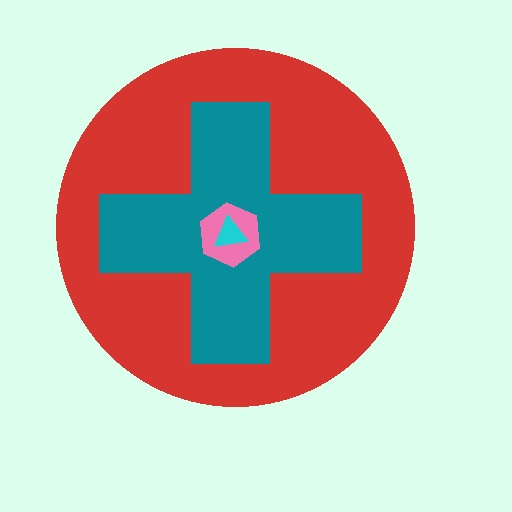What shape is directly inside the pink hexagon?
The cyan triangle.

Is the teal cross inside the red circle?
Yes.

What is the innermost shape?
The cyan triangle.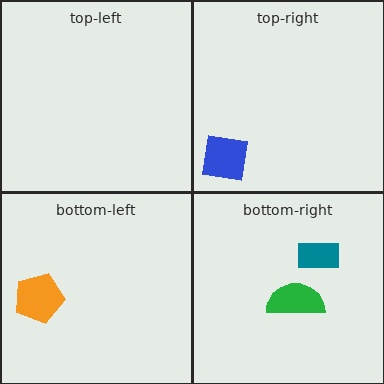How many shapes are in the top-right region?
1.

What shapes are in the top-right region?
The blue square.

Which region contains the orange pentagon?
The bottom-left region.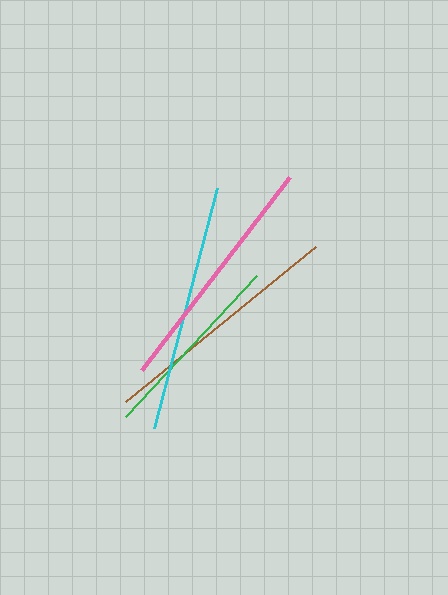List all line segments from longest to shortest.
From longest to shortest: cyan, brown, pink, green.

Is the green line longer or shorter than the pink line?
The pink line is longer than the green line.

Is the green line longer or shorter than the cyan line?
The cyan line is longer than the green line.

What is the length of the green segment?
The green segment is approximately 192 pixels long.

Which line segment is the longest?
The cyan line is the longest at approximately 248 pixels.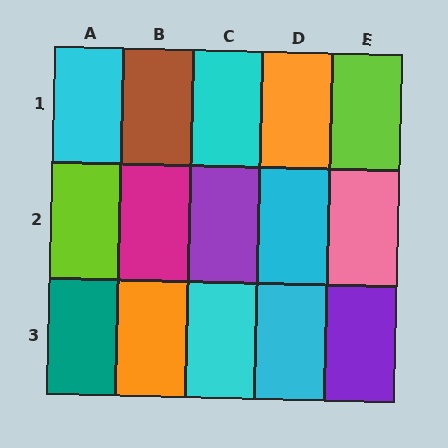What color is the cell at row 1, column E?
Lime.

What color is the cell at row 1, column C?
Cyan.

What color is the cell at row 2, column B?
Magenta.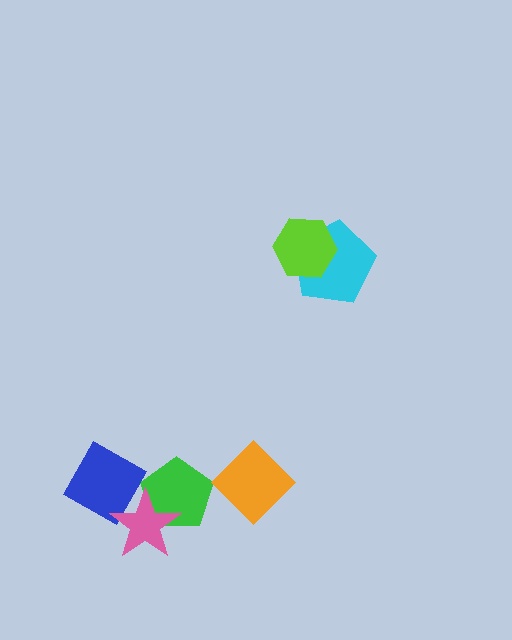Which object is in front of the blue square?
The pink star is in front of the blue square.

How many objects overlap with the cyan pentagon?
1 object overlaps with the cyan pentagon.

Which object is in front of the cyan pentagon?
The lime hexagon is in front of the cyan pentagon.